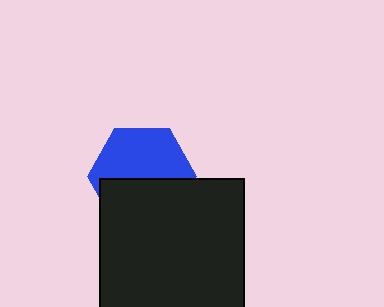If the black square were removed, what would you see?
You would see the complete blue hexagon.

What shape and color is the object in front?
The object in front is a black square.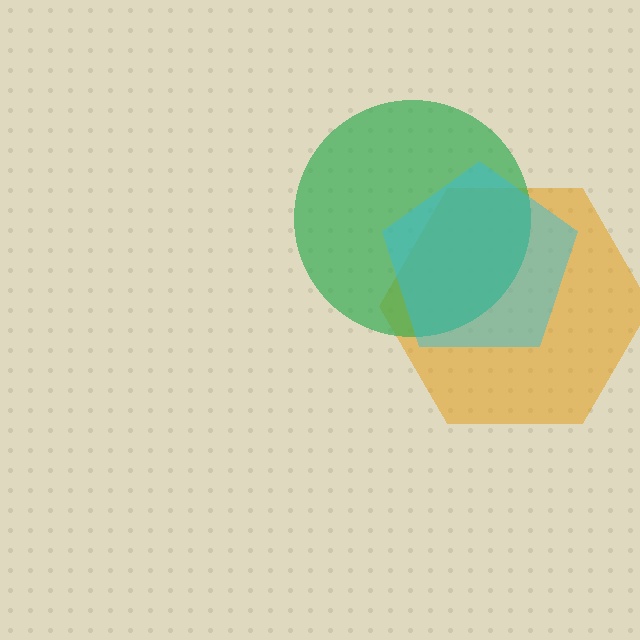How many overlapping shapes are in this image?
There are 3 overlapping shapes in the image.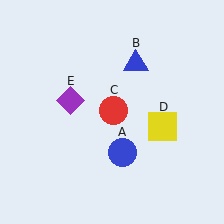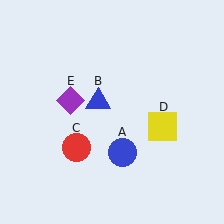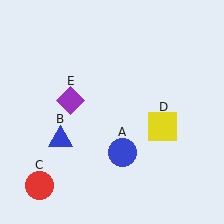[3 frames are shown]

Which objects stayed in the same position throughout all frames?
Blue circle (object A) and yellow square (object D) and purple diamond (object E) remained stationary.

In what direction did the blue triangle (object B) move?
The blue triangle (object B) moved down and to the left.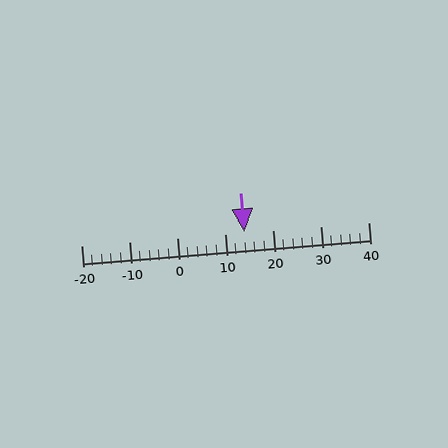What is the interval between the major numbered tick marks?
The major tick marks are spaced 10 units apart.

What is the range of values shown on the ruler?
The ruler shows values from -20 to 40.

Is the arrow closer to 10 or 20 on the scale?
The arrow is closer to 10.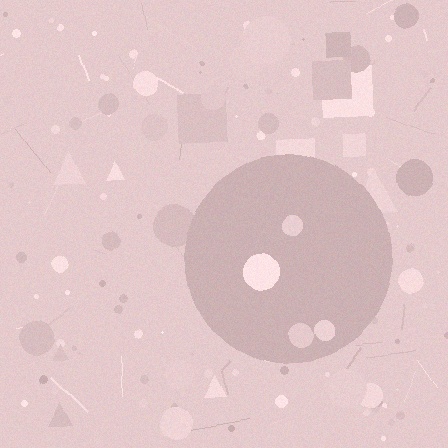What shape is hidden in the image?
A circle is hidden in the image.